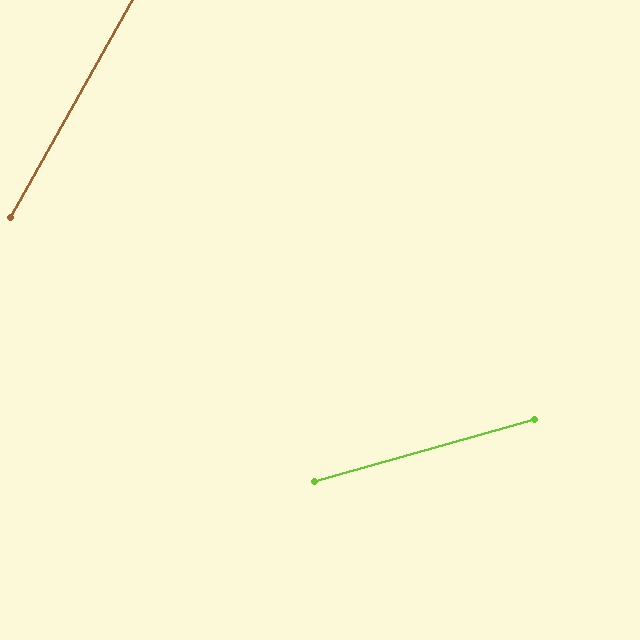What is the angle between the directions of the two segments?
Approximately 45 degrees.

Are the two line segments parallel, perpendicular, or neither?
Neither parallel nor perpendicular — they differ by about 45°.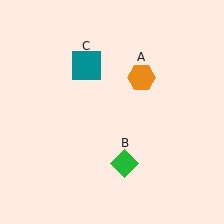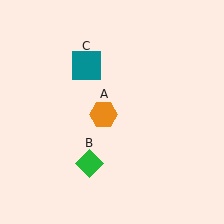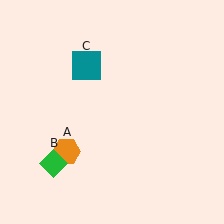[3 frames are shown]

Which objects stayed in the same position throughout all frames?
Teal square (object C) remained stationary.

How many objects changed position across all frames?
2 objects changed position: orange hexagon (object A), green diamond (object B).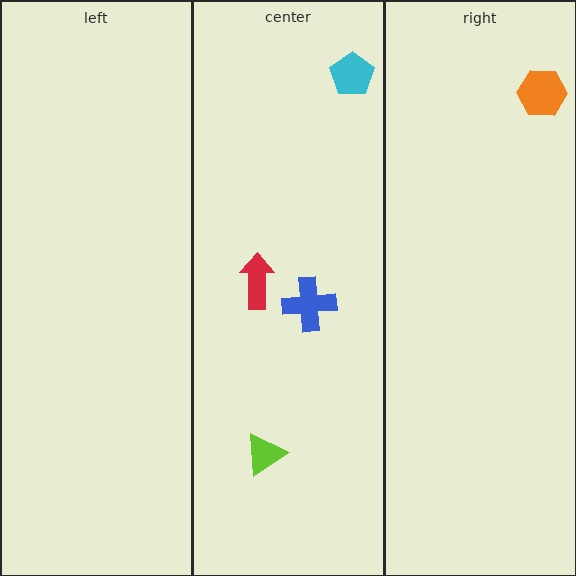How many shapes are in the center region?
4.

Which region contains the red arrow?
The center region.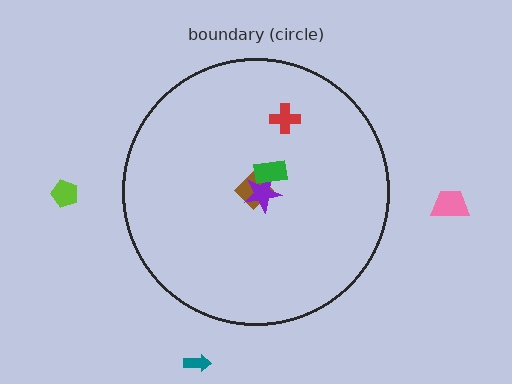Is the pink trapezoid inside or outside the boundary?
Outside.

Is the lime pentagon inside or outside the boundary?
Outside.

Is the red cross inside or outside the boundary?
Inside.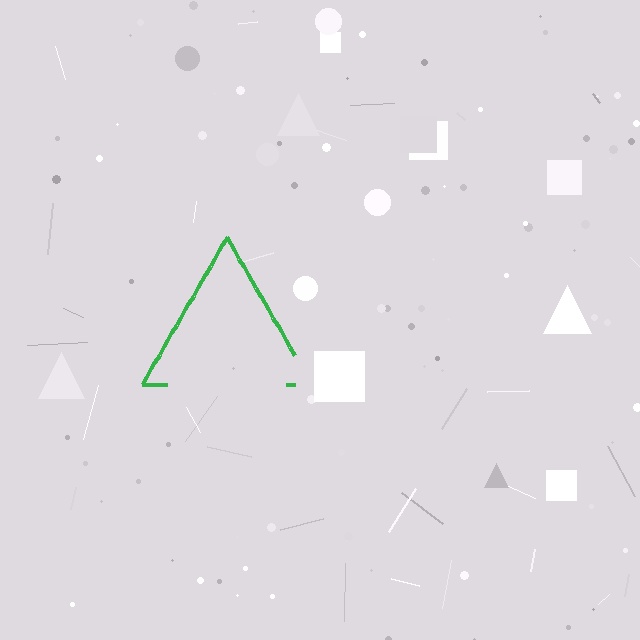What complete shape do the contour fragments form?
The contour fragments form a triangle.